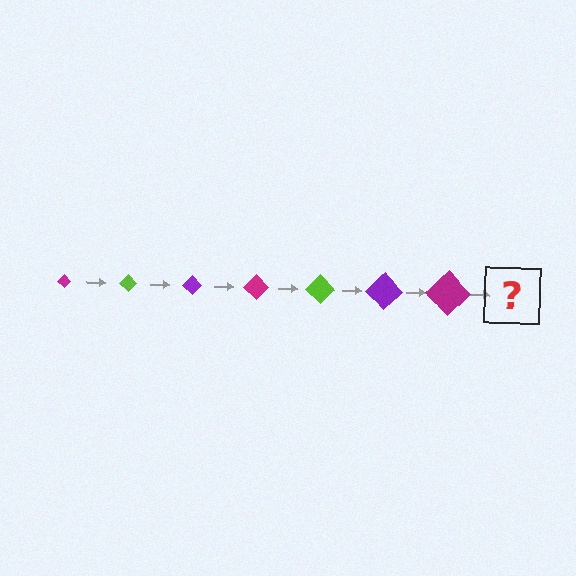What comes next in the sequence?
The next element should be a lime diamond, larger than the previous one.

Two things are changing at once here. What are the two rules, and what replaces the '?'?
The two rules are that the diamond grows larger each step and the color cycles through magenta, lime, and purple. The '?' should be a lime diamond, larger than the previous one.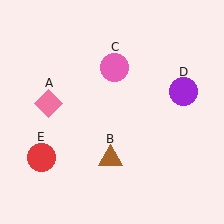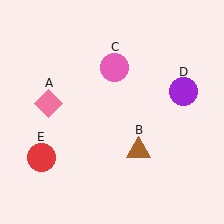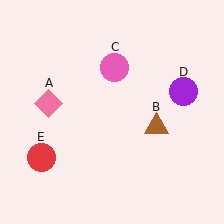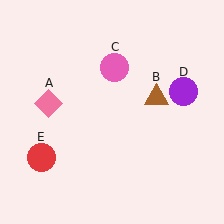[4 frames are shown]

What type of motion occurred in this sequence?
The brown triangle (object B) rotated counterclockwise around the center of the scene.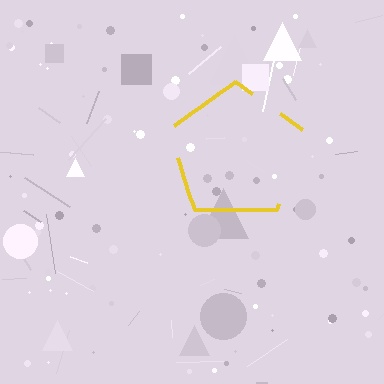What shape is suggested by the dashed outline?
The dashed outline suggests a pentagon.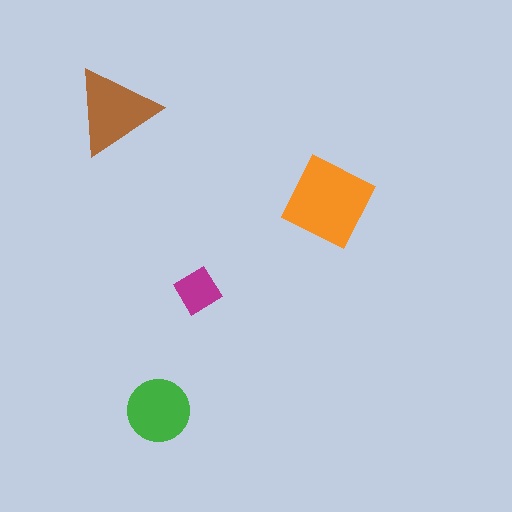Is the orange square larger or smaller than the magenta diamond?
Larger.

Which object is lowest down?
The green circle is bottommost.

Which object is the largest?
The orange square.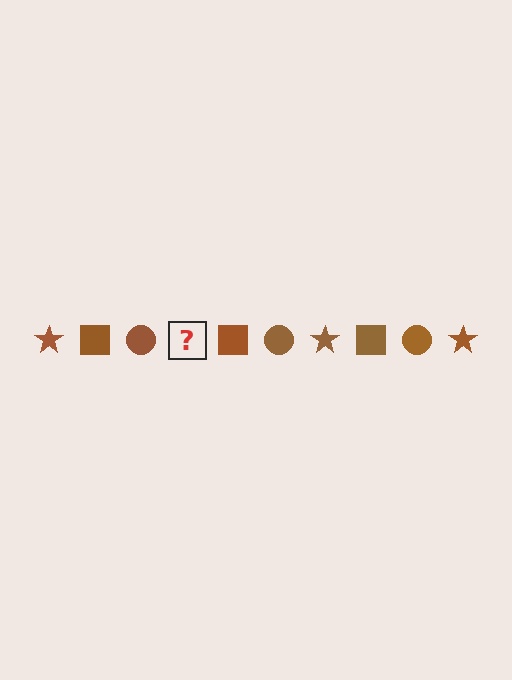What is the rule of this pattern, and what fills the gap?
The rule is that the pattern cycles through star, square, circle shapes in brown. The gap should be filled with a brown star.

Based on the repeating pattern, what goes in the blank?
The blank should be a brown star.